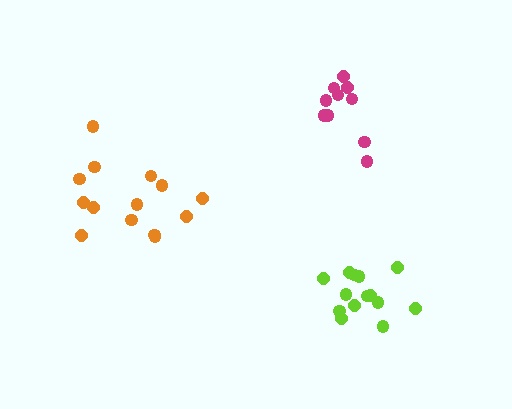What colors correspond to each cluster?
The clusters are colored: orange, magenta, lime.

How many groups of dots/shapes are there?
There are 3 groups.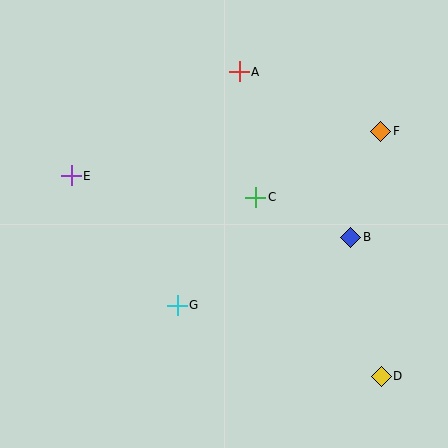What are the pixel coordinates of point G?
Point G is at (177, 305).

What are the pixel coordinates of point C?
Point C is at (256, 197).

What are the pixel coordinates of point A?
Point A is at (239, 72).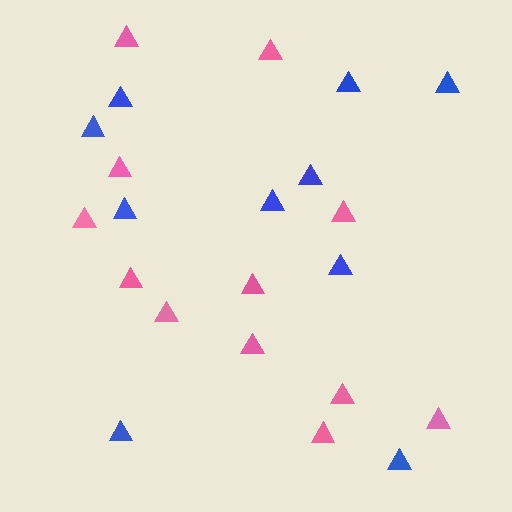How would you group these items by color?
There are 2 groups: one group of blue triangles (10) and one group of pink triangles (12).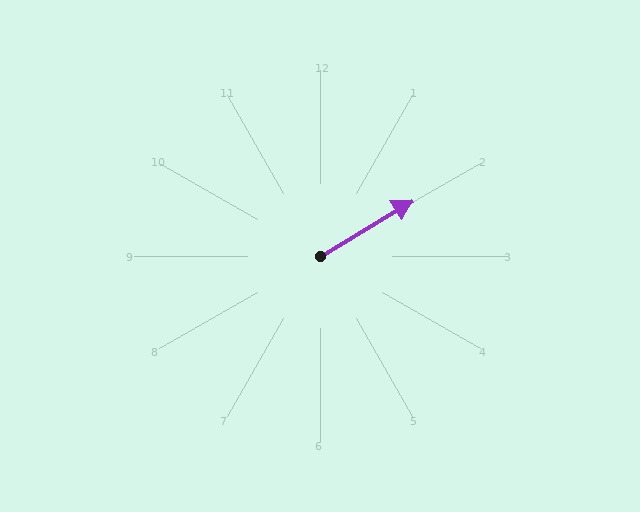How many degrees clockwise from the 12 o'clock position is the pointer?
Approximately 59 degrees.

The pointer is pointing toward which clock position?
Roughly 2 o'clock.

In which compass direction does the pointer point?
Northeast.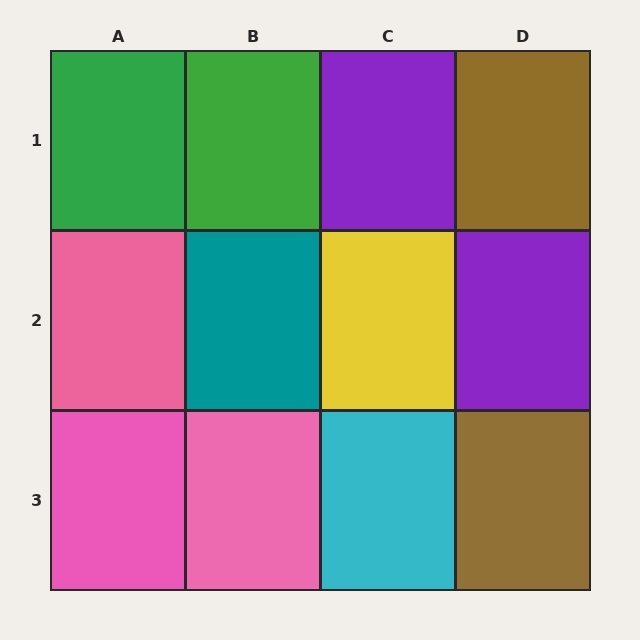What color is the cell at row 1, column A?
Green.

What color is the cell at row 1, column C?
Purple.